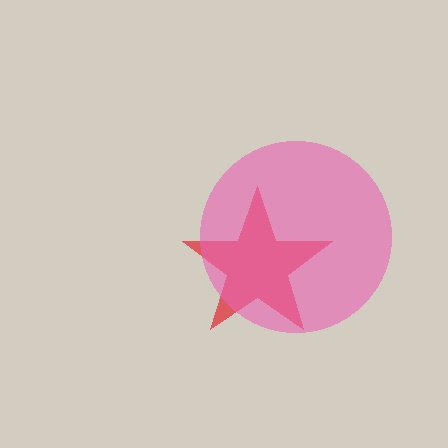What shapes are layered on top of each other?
The layered shapes are: a red star, a pink circle.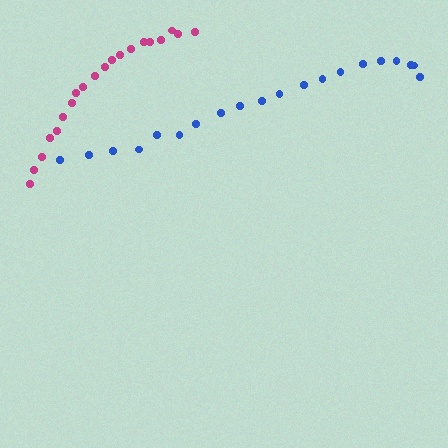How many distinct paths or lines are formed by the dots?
There are 2 distinct paths.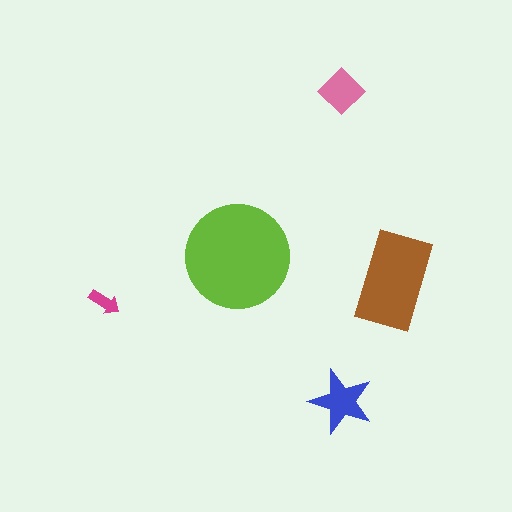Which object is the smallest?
The magenta arrow.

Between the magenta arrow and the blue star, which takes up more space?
The blue star.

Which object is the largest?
The lime circle.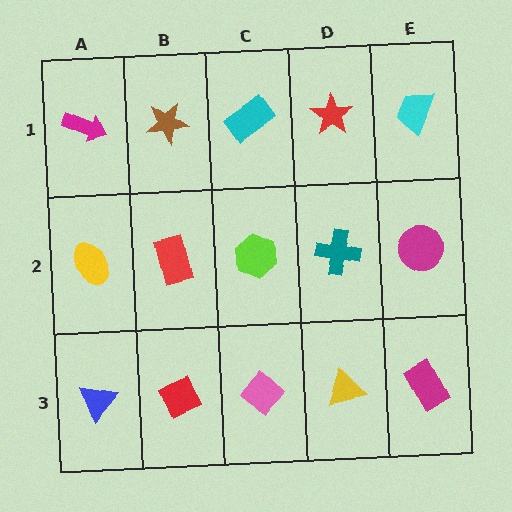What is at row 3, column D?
A yellow triangle.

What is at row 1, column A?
A magenta arrow.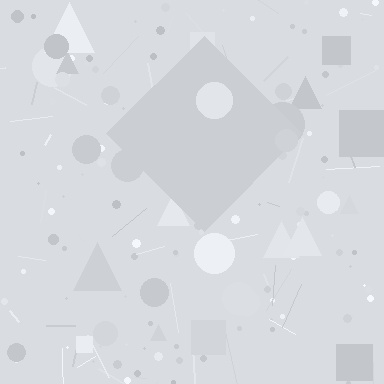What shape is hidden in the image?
A diamond is hidden in the image.